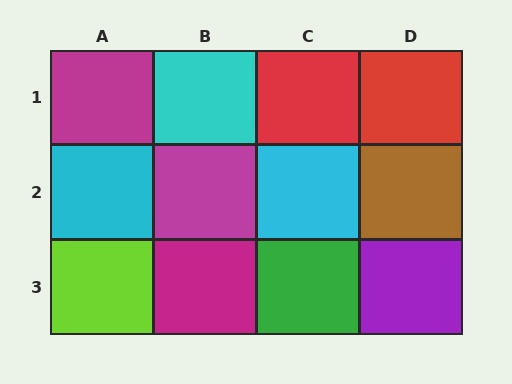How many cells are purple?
1 cell is purple.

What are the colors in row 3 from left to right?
Lime, magenta, green, purple.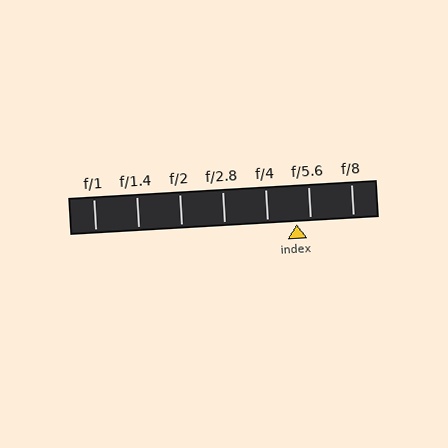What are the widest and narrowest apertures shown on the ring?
The widest aperture shown is f/1 and the narrowest is f/8.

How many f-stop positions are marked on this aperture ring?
There are 7 f-stop positions marked.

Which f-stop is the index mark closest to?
The index mark is closest to f/5.6.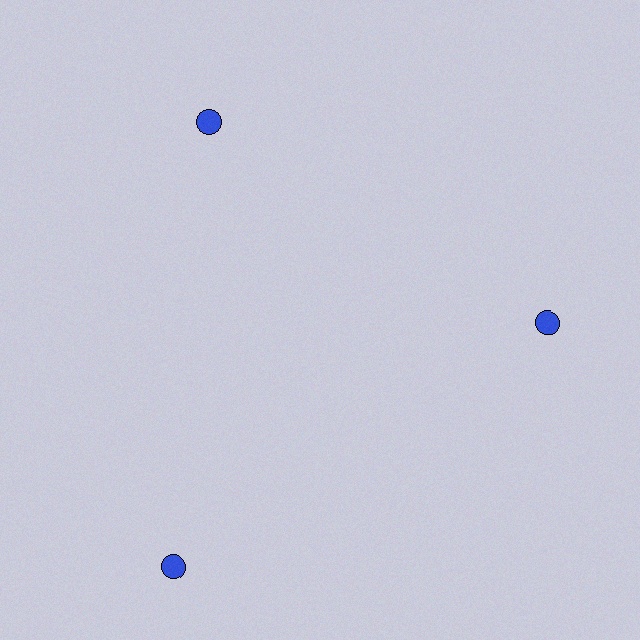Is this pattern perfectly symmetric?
No. The 3 blue circles are arranged in a ring, but one element near the 7 o'clock position is pushed outward from the center, breaking the 3-fold rotational symmetry.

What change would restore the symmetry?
The symmetry would be restored by moving it inward, back onto the ring so that all 3 circles sit at equal angles and equal distance from the center.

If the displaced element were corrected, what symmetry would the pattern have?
It would have 3-fold rotational symmetry — the pattern would map onto itself every 120 degrees.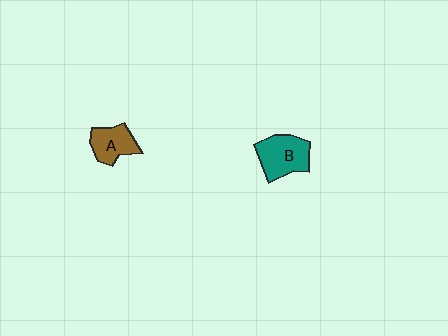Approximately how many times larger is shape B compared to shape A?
Approximately 1.4 times.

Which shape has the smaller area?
Shape A (brown).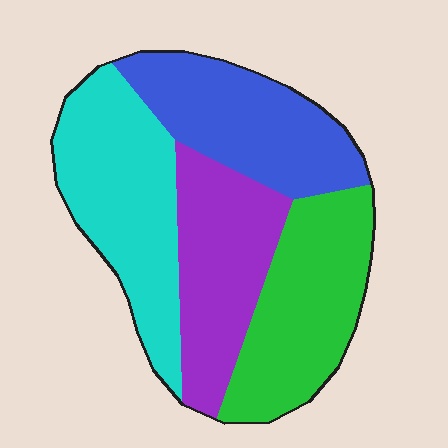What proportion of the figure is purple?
Purple takes up between a sixth and a third of the figure.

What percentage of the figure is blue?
Blue takes up about one quarter (1/4) of the figure.